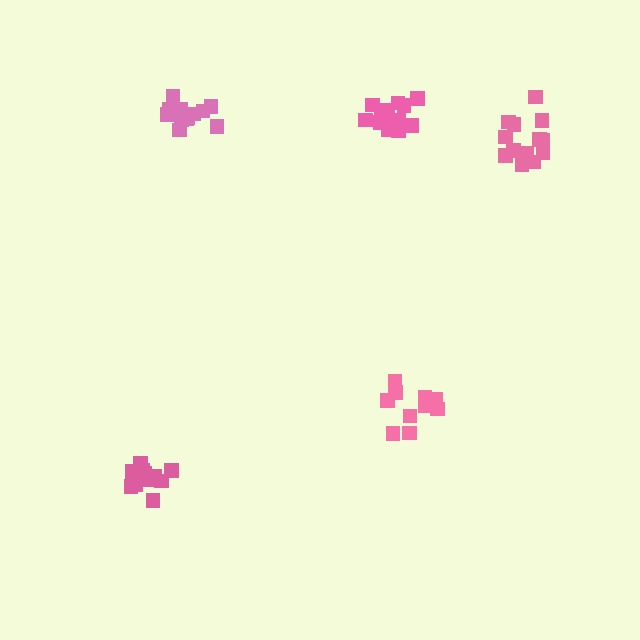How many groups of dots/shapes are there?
There are 5 groups.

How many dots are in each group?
Group 1: 13 dots, Group 2: 13 dots, Group 3: 12 dots, Group 4: 10 dots, Group 5: 13 dots (61 total).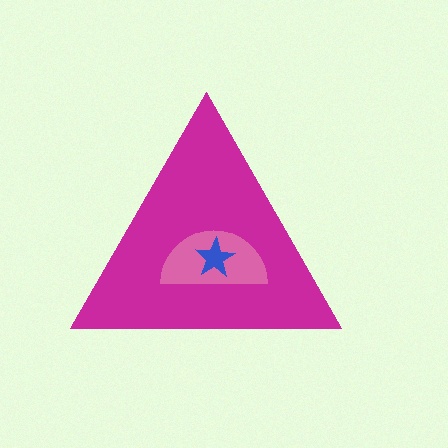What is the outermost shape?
The magenta triangle.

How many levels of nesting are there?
3.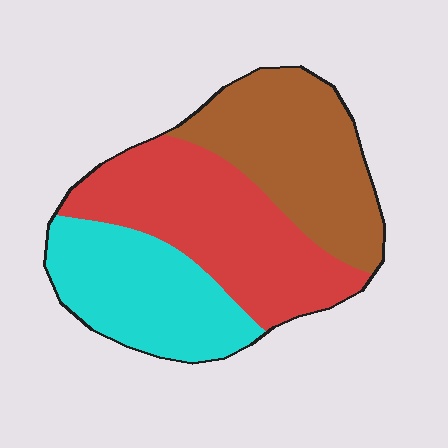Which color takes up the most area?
Red, at roughly 40%.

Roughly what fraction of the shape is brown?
Brown covers 33% of the shape.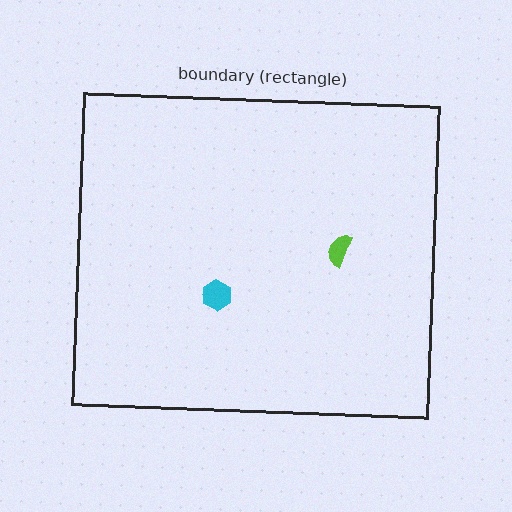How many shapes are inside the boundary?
2 inside, 0 outside.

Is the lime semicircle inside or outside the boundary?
Inside.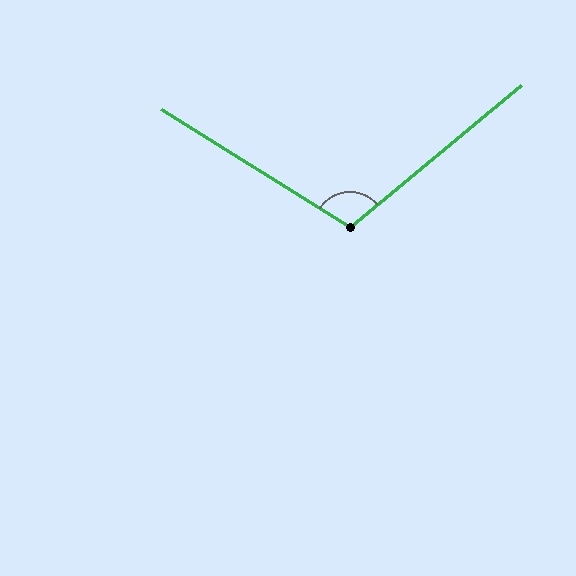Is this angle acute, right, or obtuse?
It is obtuse.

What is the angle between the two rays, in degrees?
Approximately 108 degrees.